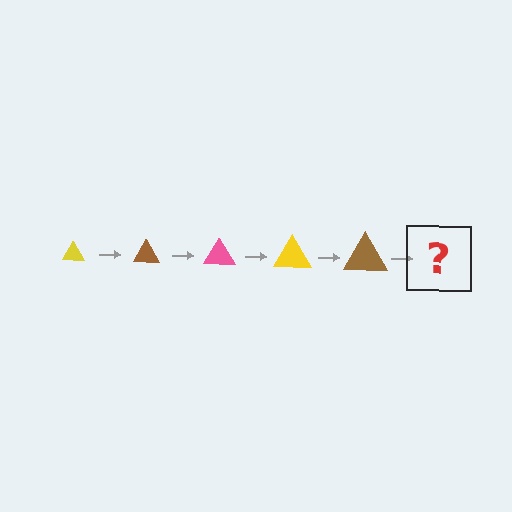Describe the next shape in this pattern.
It should be a pink triangle, larger than the previous one.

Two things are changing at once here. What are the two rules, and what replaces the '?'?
The two rules are that the triangle grows larger each step and the color cycles through yellow, brown, and pink. The '?' should be a pink triangle, larger than the previous one.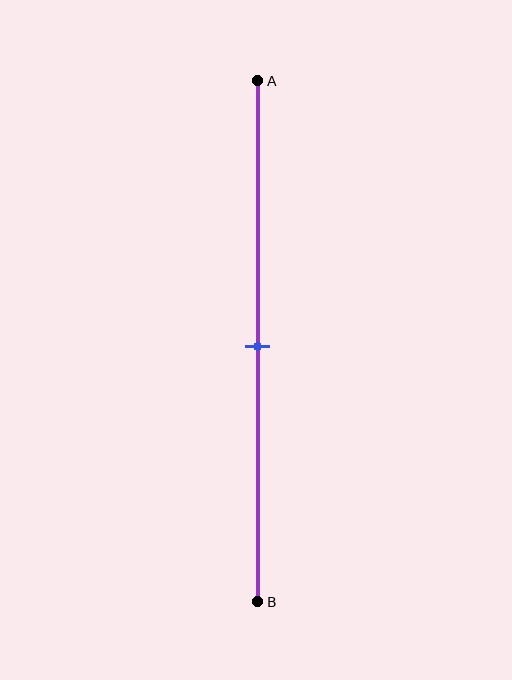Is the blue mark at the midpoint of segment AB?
Yes, the mark is approximately at the midpoint.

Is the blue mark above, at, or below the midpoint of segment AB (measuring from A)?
The blue mark is approximately at the midpoint of segment AB.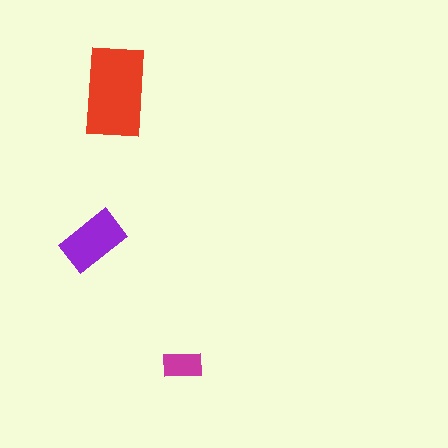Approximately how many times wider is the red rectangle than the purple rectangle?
About 1.5 times wider.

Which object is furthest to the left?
The purple rectangle is leftmost.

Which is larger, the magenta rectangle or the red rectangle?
The red one.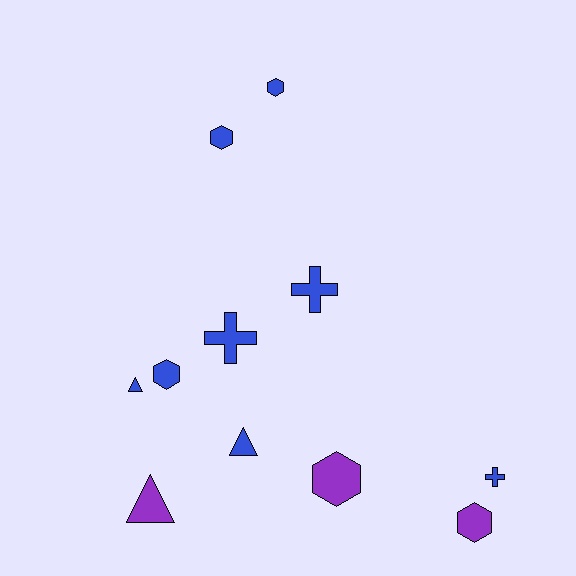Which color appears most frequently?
Blue, with 8 objects.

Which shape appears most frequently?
Hexagon, with 5 objects.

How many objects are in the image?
There are 11 objects.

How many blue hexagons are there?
There are 3 blue hexagons.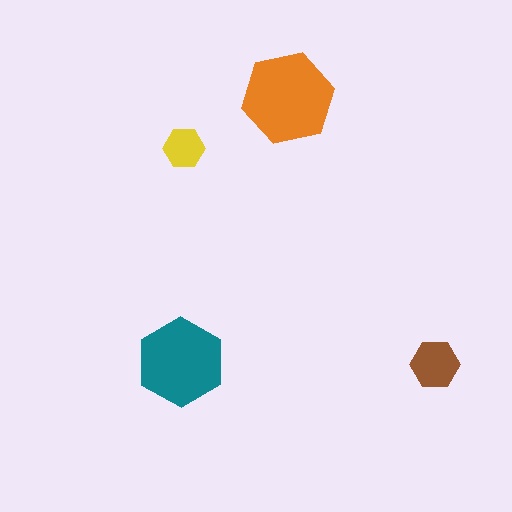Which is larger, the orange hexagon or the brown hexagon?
The orange one.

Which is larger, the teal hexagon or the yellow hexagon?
The teal one.